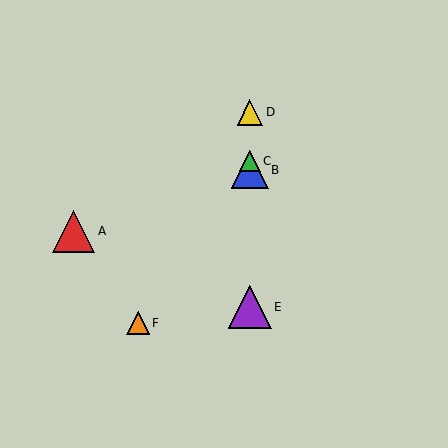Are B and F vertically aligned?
No, B is at x≈250 and F is at x≈138.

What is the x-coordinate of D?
Object D is at x≈250.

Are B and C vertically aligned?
Yes, both are at x≈250.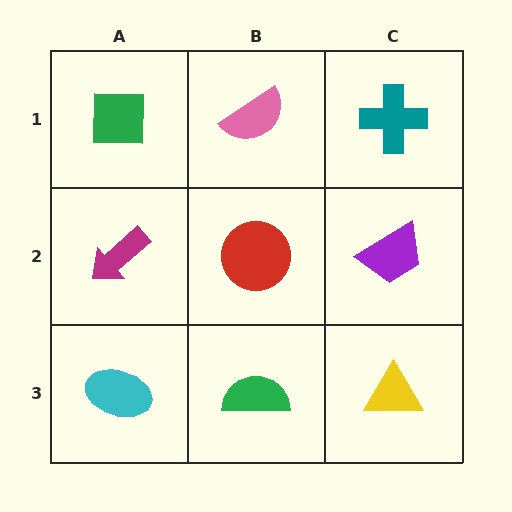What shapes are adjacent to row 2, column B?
A pink semicircle (row 1, column B), a green semicircle (row 3, column B), a magenta arrow (row 2, column A), a purple trapezoid (row 2, column C).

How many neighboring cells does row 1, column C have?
2.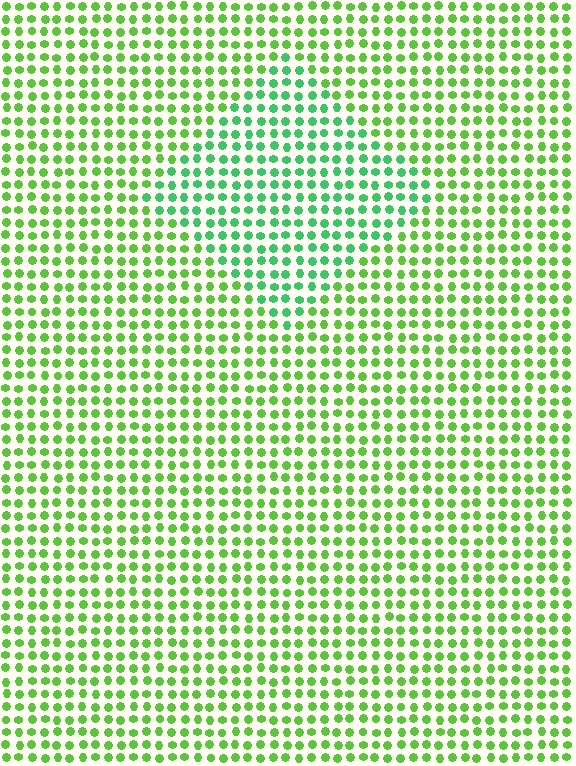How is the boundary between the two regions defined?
The boundary is defined purely by a slight shift in hue (about 33 degrees). Spacing, size, and orientation are identical on both sides.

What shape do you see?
I see a diamond.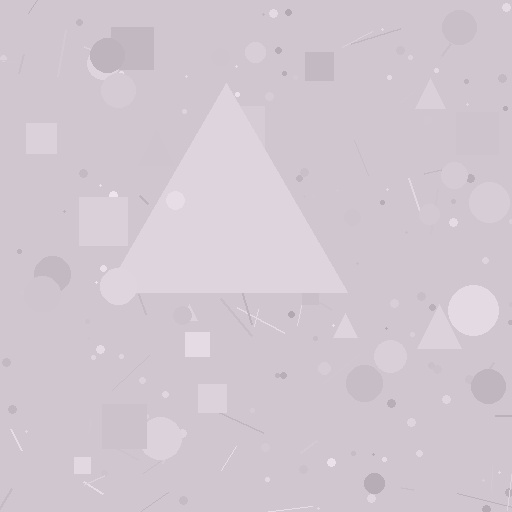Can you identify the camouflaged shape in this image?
The camouflaged shape is a triangle.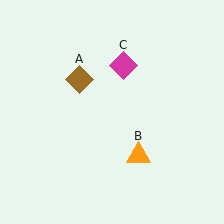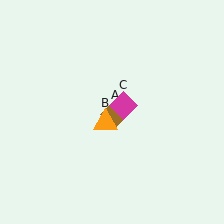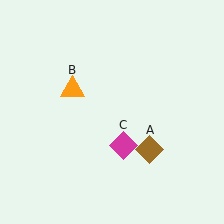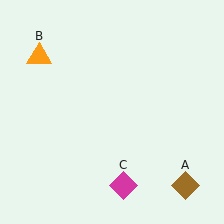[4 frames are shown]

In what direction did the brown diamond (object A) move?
The brown diamond (object A) moved down and to the right.